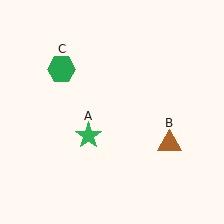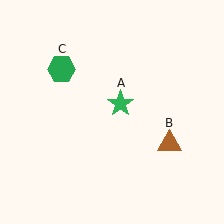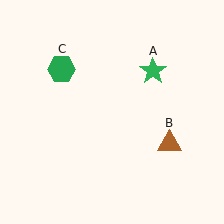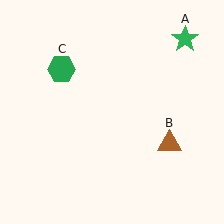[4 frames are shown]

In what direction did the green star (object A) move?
The green star (object A) moved up and to the right.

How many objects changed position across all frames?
1 object changed position: green star (object A).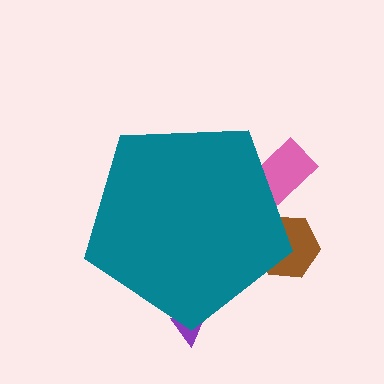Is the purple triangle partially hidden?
Yes, the purple triangle is partially hidden behind the teal pentagon.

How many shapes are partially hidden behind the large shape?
3 shapes are partially hidden.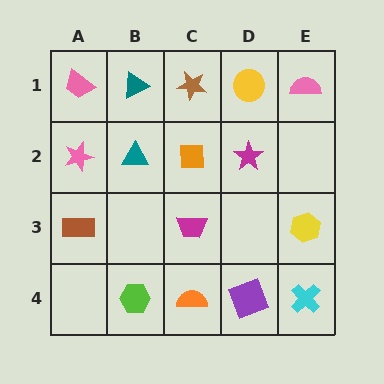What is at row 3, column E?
A yellow hexagon.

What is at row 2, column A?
A pink star.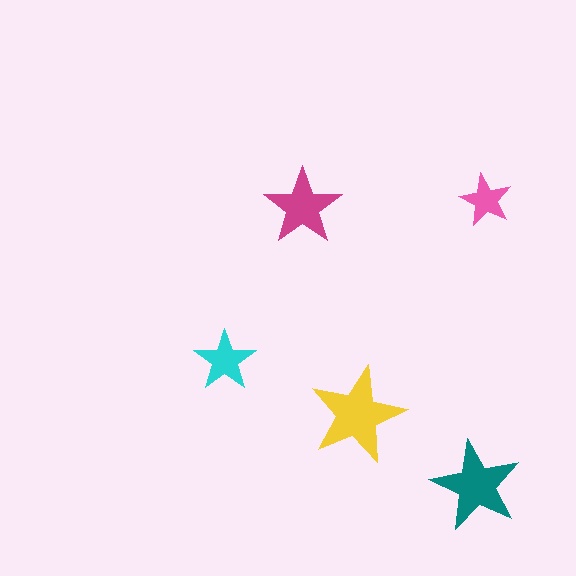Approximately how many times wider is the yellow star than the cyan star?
About 1.5 times wider.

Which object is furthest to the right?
The pink star is rightmost.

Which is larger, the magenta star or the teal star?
The teal one.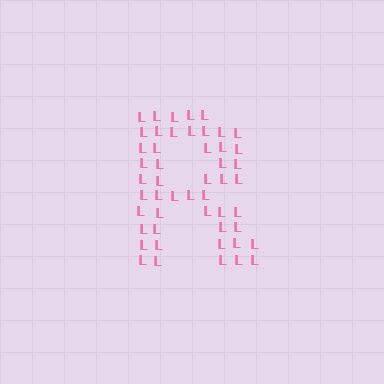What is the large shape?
The large shape is the letter R.